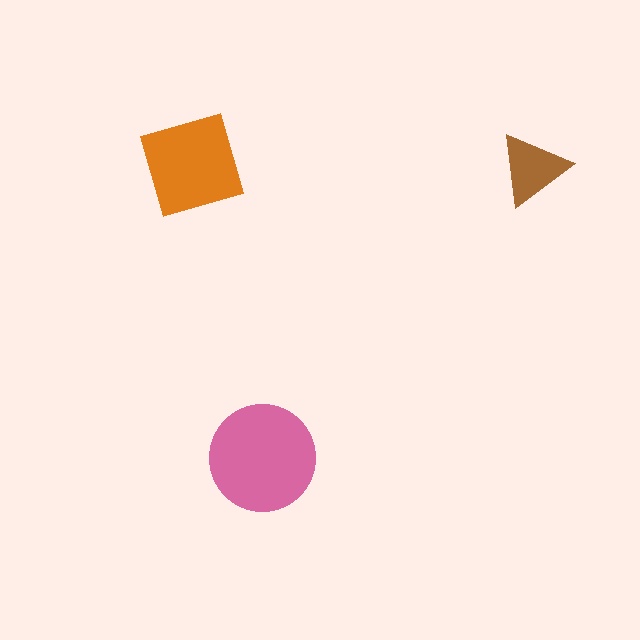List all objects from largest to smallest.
The pink circle, the orange diamond, the brown triangle.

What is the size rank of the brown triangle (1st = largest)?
3rd.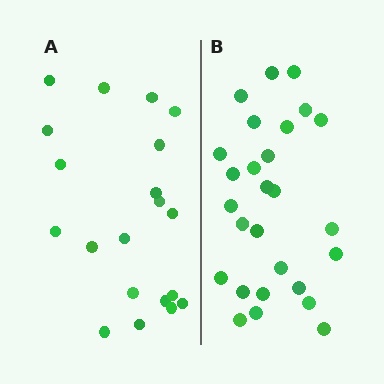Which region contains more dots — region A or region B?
Region B (the right region) has more dots.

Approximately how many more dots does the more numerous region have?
Region B has roughly 8 or so more dots than region A.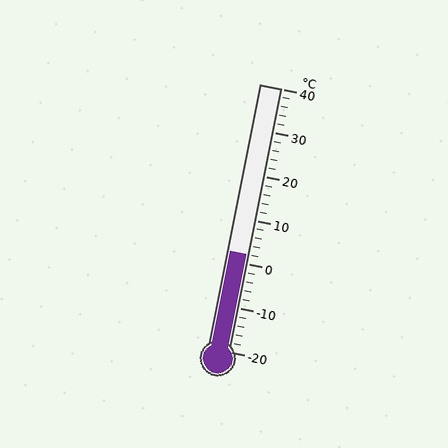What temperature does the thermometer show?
The thermometer shows approximately 2°C.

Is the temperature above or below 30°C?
The temperature is below 30°C.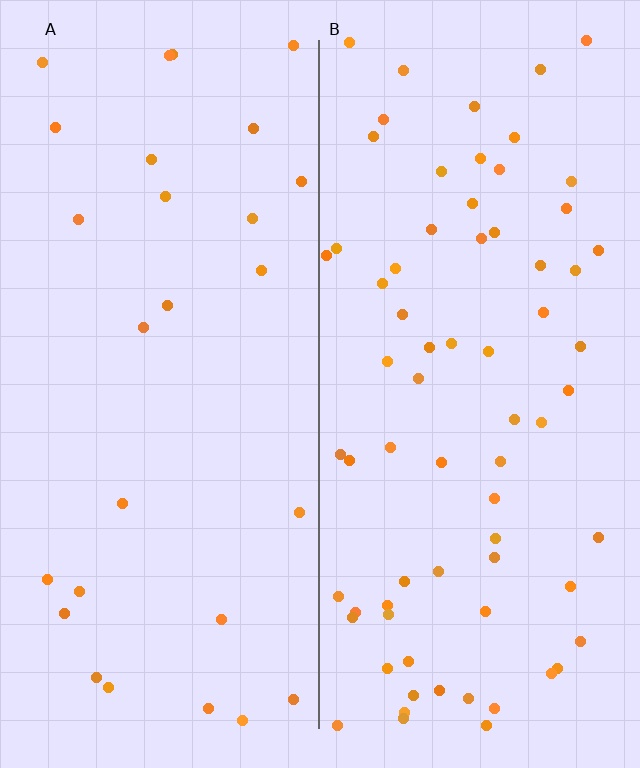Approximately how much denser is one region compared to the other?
Approximately 2.6× — region B over region A.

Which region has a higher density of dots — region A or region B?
B (the right).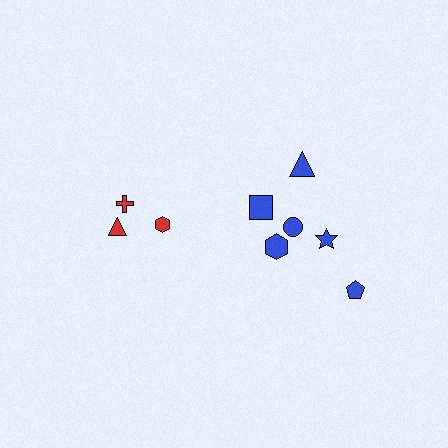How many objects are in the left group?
There are 3 objects.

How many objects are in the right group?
There are 6 objects.